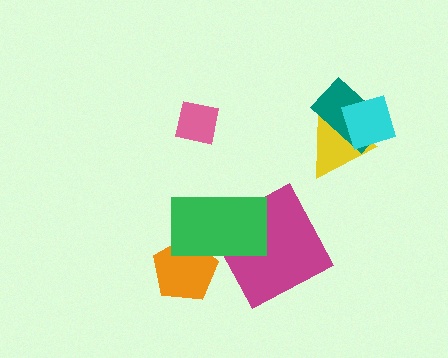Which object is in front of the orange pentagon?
The green rectangle is in front of the orange pentagon.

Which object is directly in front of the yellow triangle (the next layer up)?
The teal rectangle is directly in front of the yellow triangle.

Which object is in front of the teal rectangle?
The cyan diamond is in front of the teal rectangle.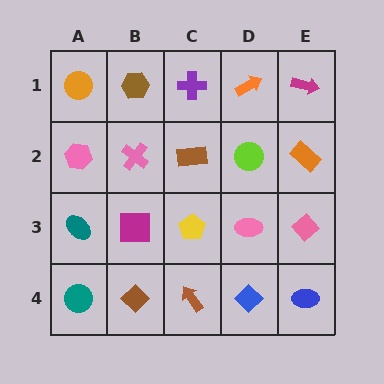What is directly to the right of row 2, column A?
A pink cross.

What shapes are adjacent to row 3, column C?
A brown rectangle (row 2, column C), a brown arrow (row 4, column C), a magenta square (row 3, column B), a pink ellipse (row 3, column D).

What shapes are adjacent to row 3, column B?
A pink cross (row 2, column B), a brown diamond (row 4, column B), a teal ellipse (row 3, column A), a yellow pentagon (row 3, column C).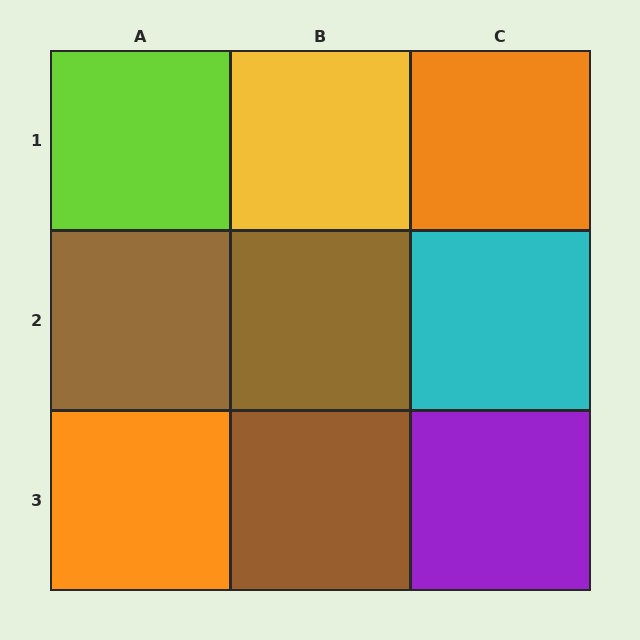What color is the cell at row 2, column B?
Brown.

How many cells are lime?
1 cell is lime.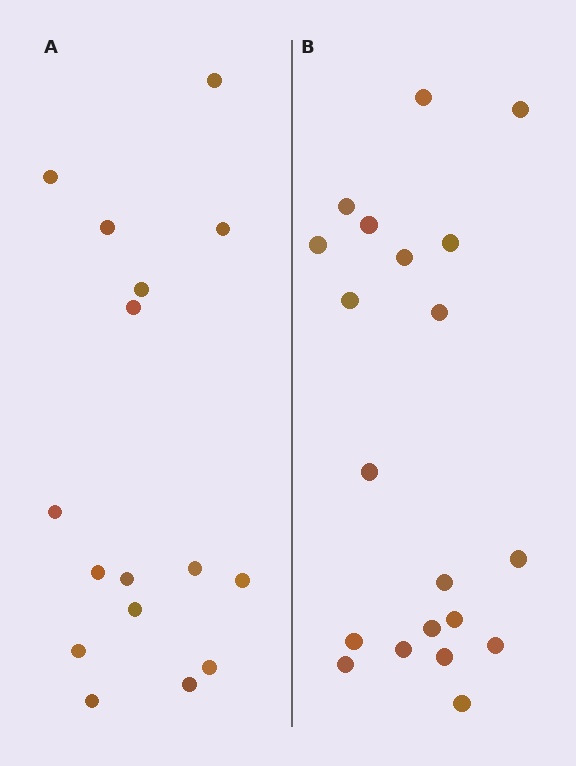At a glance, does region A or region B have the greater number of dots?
Region B (the right region) has more dots.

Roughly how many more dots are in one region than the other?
Region B has about 4 more dots than region A.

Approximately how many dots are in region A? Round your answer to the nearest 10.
About 20 dots. (The exact count is 16, which rounds to 20.)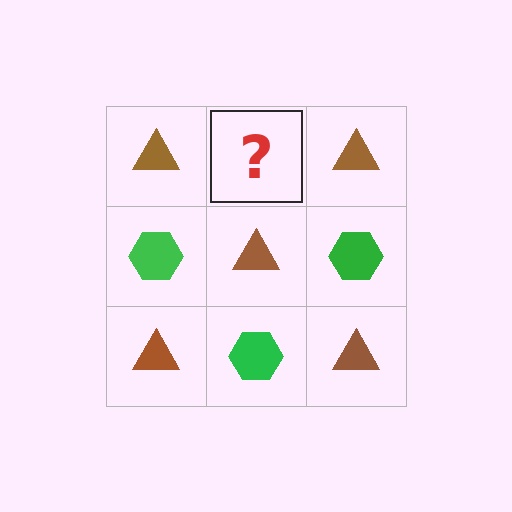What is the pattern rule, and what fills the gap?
The rule is that it alternates brown triangle and green hexagon in a checkerboard pattern. The gap should be filled with a green hexagon.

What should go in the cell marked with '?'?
The missing cell should contain a green hexagon.